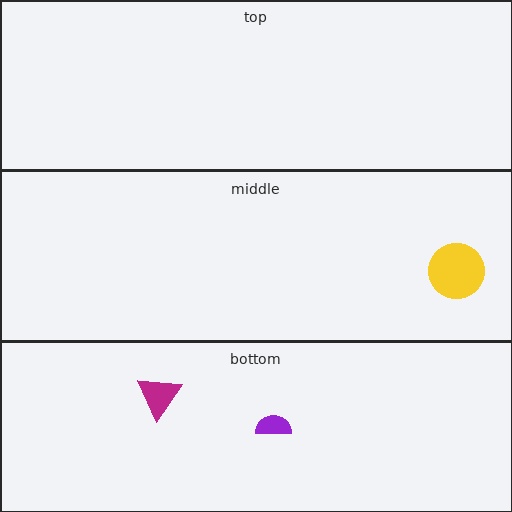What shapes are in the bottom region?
The purple semicircle, the magenta triangle.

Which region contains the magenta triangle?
The bottom region.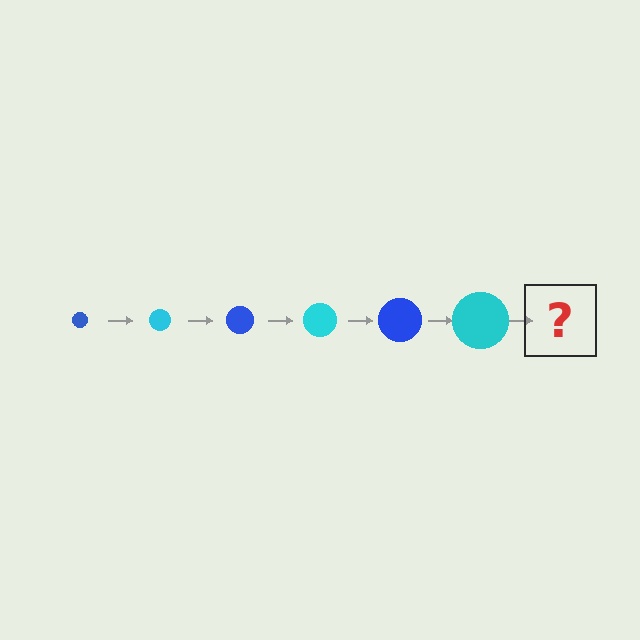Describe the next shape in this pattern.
It should be a blue circle, larger than the previous one.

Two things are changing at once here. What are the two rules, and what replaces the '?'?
The two rules are that the circle grows larger each step and the color cycles through blue and cyan. The '?' should be a blue circle, larger than the previous one.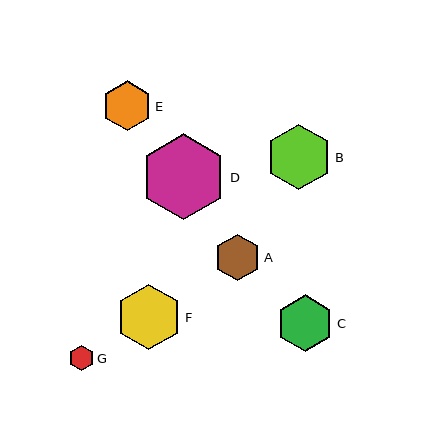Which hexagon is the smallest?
Hexagon G is the smallest with a size of approximately 25 pixels.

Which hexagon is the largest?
Hexagon D is the largest with a size of approximately 86 pixels.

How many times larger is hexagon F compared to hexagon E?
Hexagon F is approximately 1.3 times the size of hexagon E.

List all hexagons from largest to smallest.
From largest to smallest: D, F, B, C, E, A, G.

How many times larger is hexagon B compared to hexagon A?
Hexagon B is approximately 1.4 times the size of hexagon A.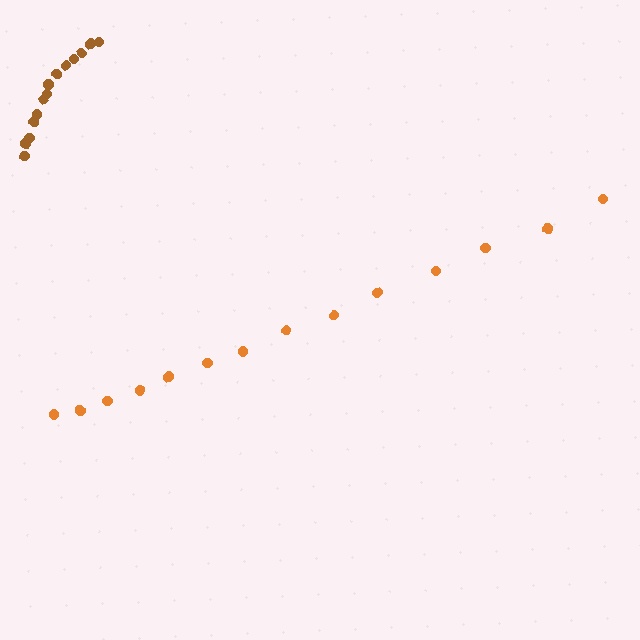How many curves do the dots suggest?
There are 2 distinct paths.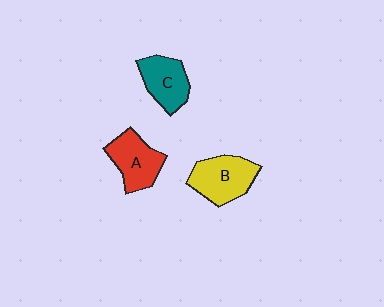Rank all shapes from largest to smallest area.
From largest to smallest: B (yellow), A (red), C (teal).